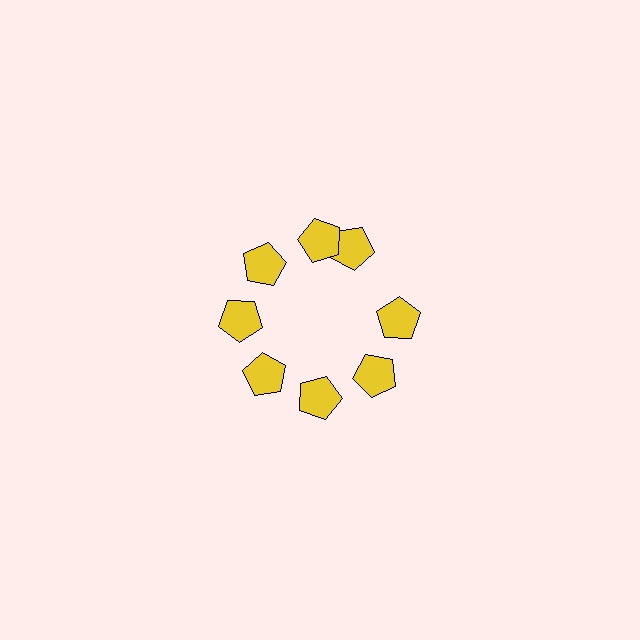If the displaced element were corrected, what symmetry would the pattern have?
It would have 8-fold rotational symmetry — the pattern would map onto itself every 45 degrees.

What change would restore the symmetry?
The symmetry would be restored by rotating it back into even spacing with its neighbors so that all 8 pentagons sit at equal angles and equal distance from the center.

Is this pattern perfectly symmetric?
No. The 8 yellow pentagons are arranged in a ring, but one element near the 2 o'clock position is rotated out of alignment along the ring, breaking the 8-fold rotational symmetry.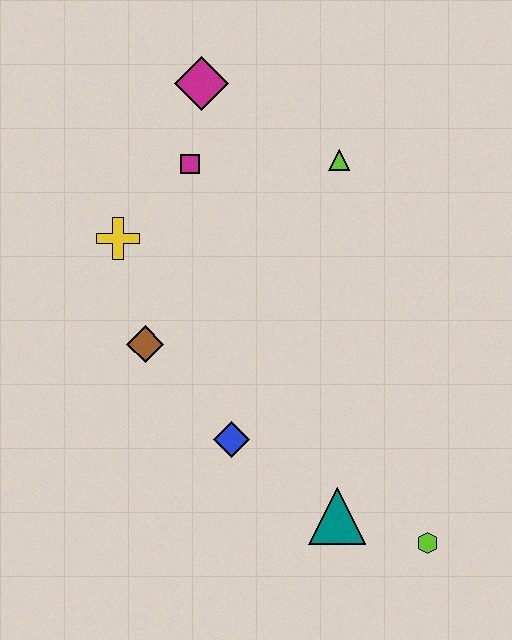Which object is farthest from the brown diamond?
The lime hexagon is farthest from the brown diamond.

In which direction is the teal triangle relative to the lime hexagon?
The teal triangle is to the left of the lime hexagon.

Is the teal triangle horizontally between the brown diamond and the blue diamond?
No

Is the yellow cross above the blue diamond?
Yes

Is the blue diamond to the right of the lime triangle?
No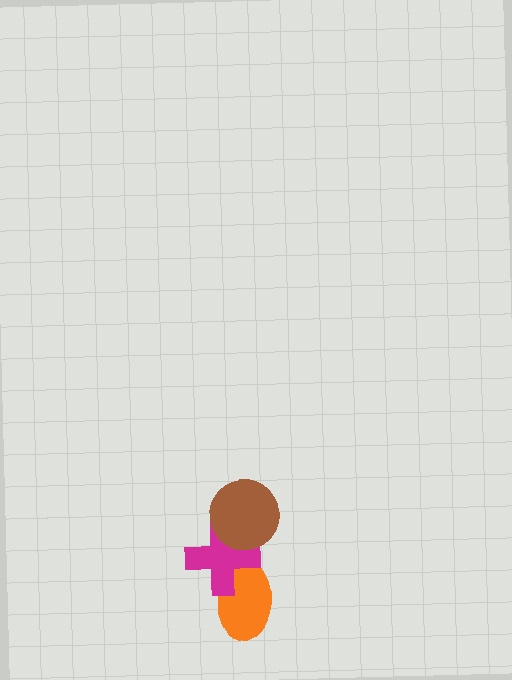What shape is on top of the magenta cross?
The brown circle is on top of the magenta cross.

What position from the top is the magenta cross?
The magenta cross is 2nd from the top.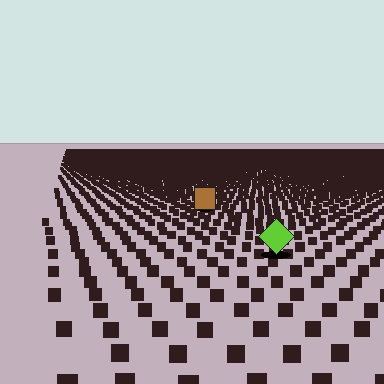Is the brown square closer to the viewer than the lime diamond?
No. The lime diamond is closer — you can tell from the texture gradient: the ground texture is coarser near it.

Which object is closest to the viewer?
The lime diamond is closest. The texture marks near it are larger and more spread out.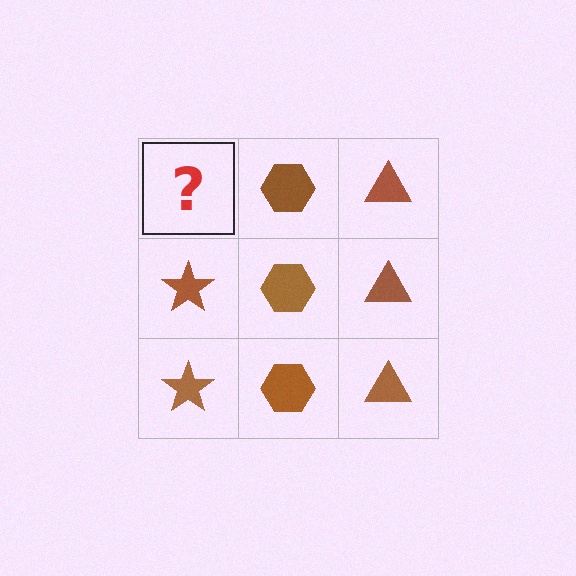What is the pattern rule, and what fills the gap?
The rule is that each column has a consistent shape. The gap should be filled with a brown star.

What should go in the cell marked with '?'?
The missing cell should contain a brown star.